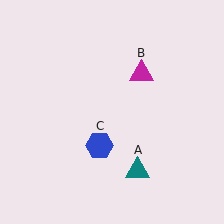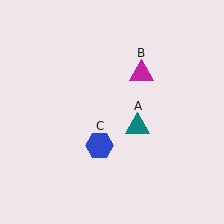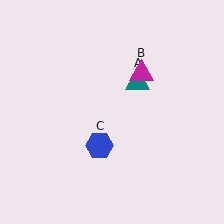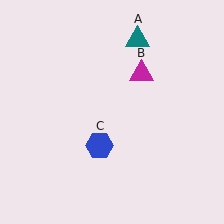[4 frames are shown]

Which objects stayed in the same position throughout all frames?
Magenta triangle (object B) and blue hexagon (object C) remained stationary.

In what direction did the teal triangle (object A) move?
The teal triangle (object A) moved up.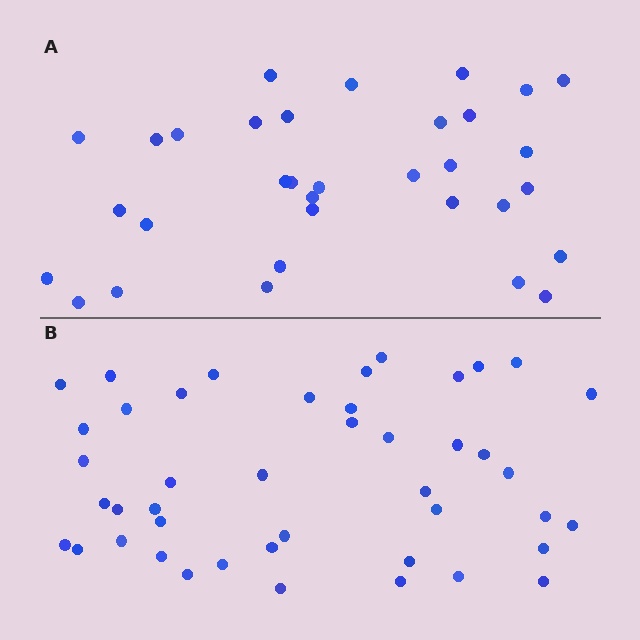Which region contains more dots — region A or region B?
Region B (the bottom region) has more dots.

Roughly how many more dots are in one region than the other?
Region B has roughly 12 or so more dots than region A.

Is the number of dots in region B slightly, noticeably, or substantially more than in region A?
Region B has noticeably more, but not dramatically so. The ratio is roughly 1.3 to 1.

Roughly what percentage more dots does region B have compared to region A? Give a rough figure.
About 35% more.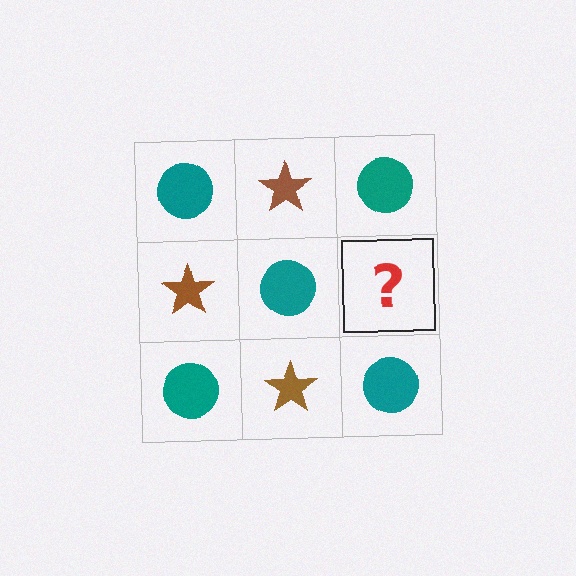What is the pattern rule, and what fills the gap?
The rule is that it alternates teal circle and brown star in a checkerboard pattern. The gap should be filled with a brown star.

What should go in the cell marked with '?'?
The missing cell should contain a brown star.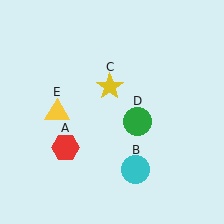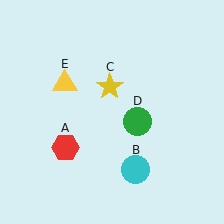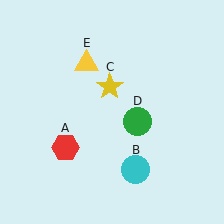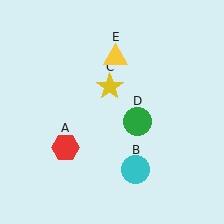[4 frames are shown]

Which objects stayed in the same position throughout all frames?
Red hexagon (object A) and cyan circle (object B) and yellow star (object C) and green circle (object D) remained stationary.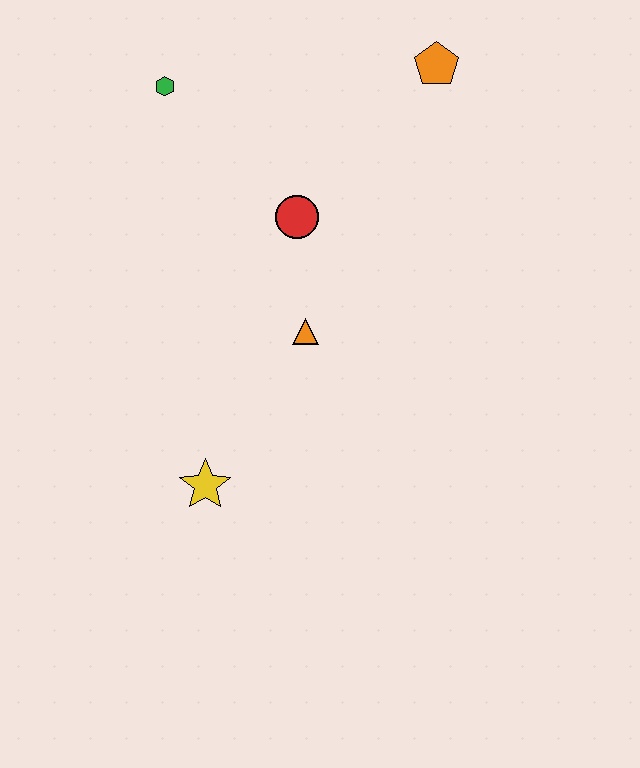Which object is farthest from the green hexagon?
The yellow star is farthest from the green hexagon.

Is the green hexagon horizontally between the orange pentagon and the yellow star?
No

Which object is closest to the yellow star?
The orange triangle is closest to the yellow star.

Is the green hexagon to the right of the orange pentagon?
No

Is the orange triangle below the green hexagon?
Yes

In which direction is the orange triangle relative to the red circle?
The orange triangle is below the red circle.